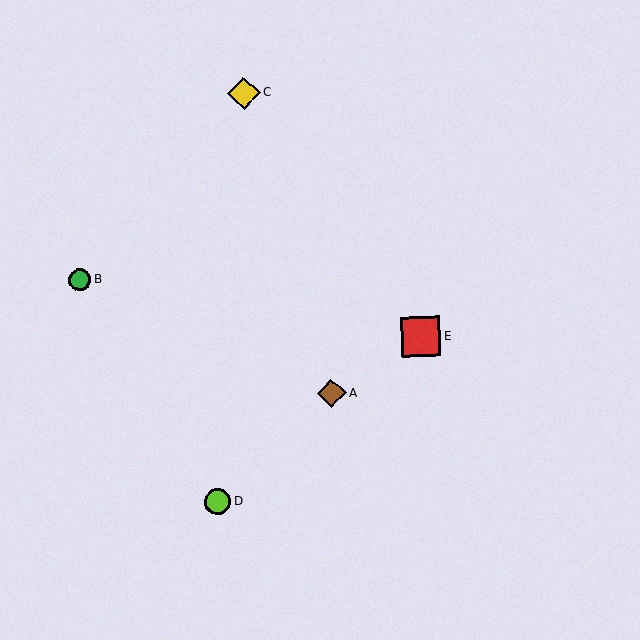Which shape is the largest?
The red square (labeled E) is the largest.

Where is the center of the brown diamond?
The center of the brown diamond is at (332, 393).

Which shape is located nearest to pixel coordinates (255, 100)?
The yellow diamond (labeled C) at (244, 93) is nearest to that location.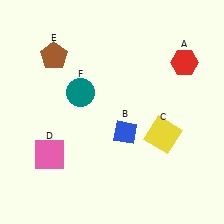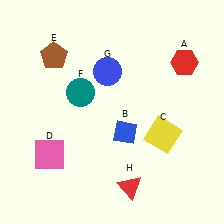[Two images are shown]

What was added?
A blue circle (G), a red triangle (H) were added in Image 2.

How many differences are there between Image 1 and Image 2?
There are 2 differences between the two images.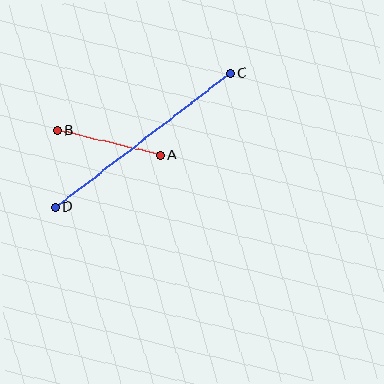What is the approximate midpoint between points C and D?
The midpoint is at approximately (143, 140) pixels.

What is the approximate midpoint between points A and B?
The midpoint is at approximately (109, 143) pixels.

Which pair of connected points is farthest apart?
Points C and D are farthest apart.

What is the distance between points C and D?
The distance is approximately 220 pixels.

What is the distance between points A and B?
The distance is approximately 106 pixels.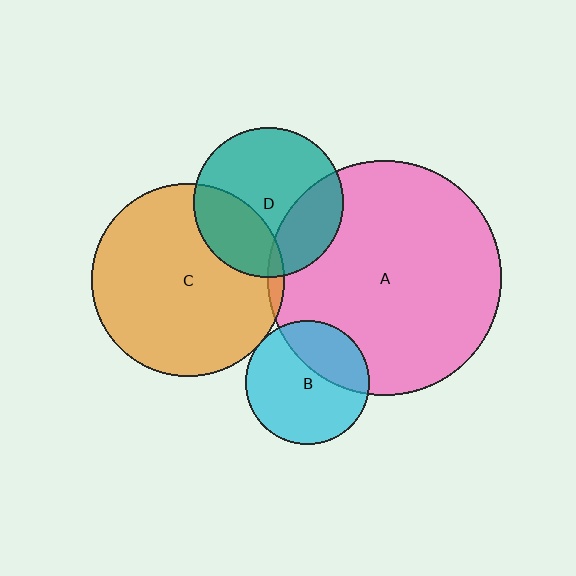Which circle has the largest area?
Circle A (pink).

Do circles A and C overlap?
Yes.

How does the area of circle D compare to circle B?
Approximately 1.5 times.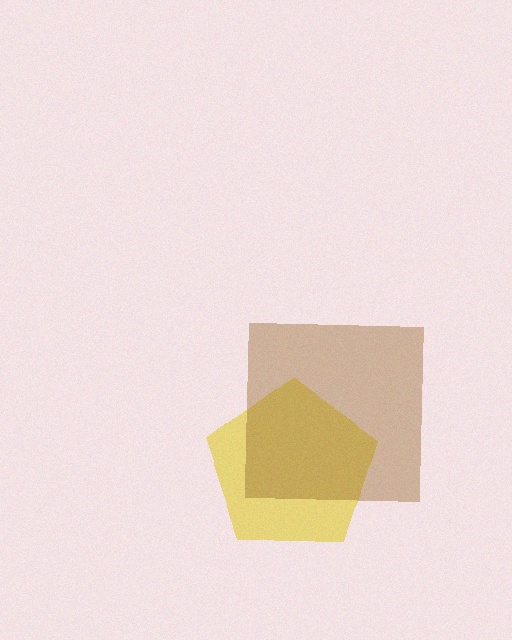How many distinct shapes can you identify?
There are 2 distinct shapes: a yellow pentagon, a brown square.